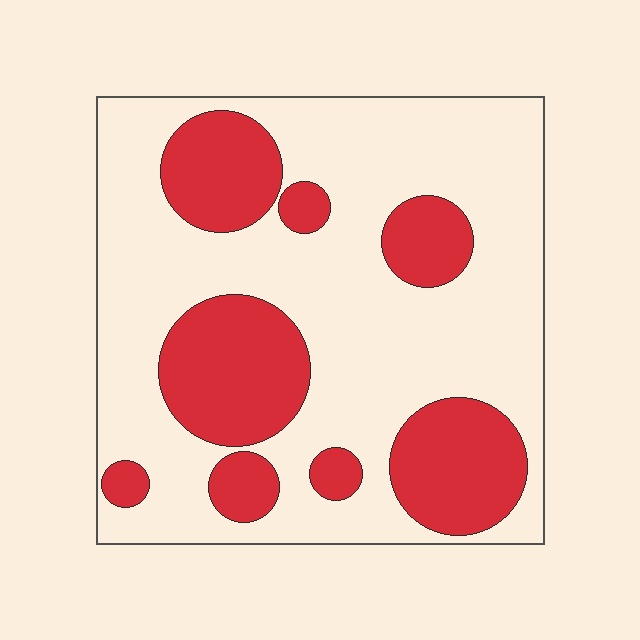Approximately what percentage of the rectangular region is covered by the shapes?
Approximately 30%.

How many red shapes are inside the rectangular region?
8.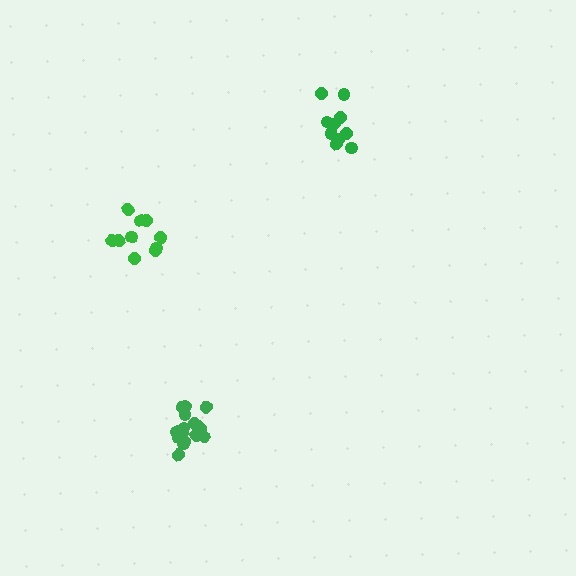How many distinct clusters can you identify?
There are 3 distinct clusters.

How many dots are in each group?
Group 1: 10 dots, Group 2: 10 dots, Group 3: 16 dots (36 total).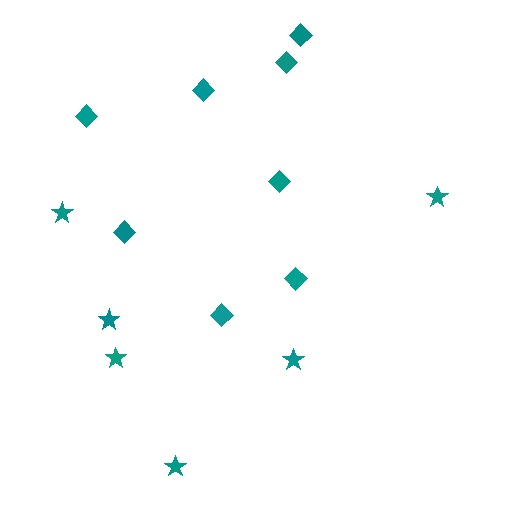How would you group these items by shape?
There are 2 groups: one group of stars (6) and one group of diamonds (8).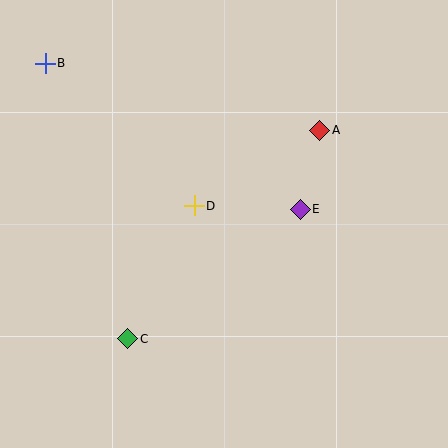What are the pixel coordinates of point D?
Point D is at (194, 206).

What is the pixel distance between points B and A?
The distance between B and A is 282 pixels.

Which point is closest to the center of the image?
Point D at (194, 206) is closest to the center.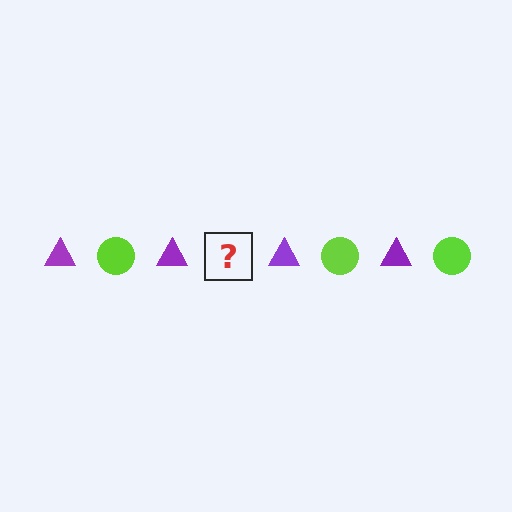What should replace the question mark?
The question mark should be replaced with a lime circle.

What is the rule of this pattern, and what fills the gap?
The rule is that the pattern alternates between purple triangle and lime circle. The gap should be filled with a lime circle.